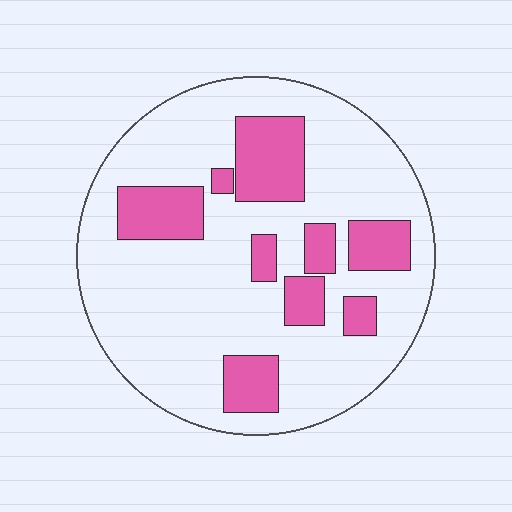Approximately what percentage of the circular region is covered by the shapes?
Approximately 25%.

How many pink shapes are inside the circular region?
9.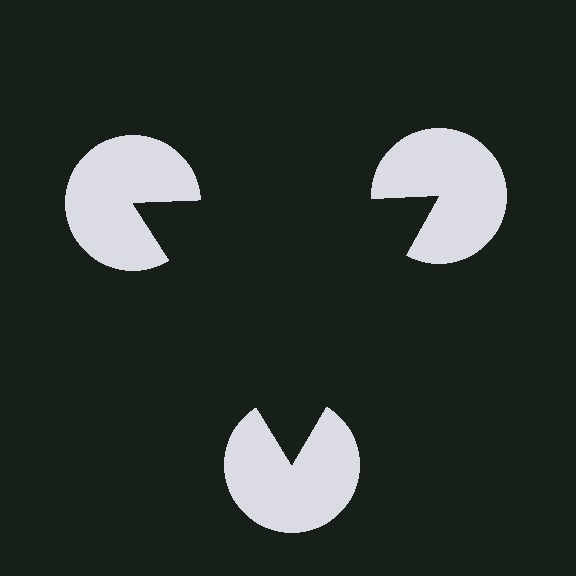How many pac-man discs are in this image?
There are 3 — one at each vertex of the illusory triangle.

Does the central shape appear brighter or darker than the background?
It typically appears slightly darker than the background, even though no actual brightness change is drawn.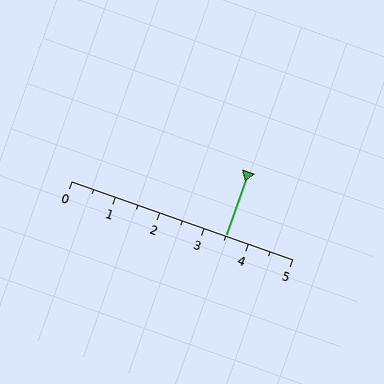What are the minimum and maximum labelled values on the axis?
The axis runs from 0 to 5.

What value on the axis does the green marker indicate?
The marker indicates approximately 3.5.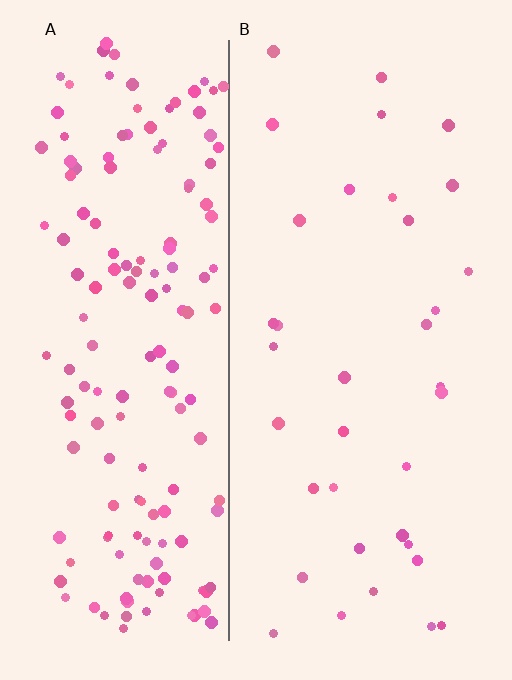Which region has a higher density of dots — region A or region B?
A (the left).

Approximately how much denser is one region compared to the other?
Approximately 4.5× — region A over region B.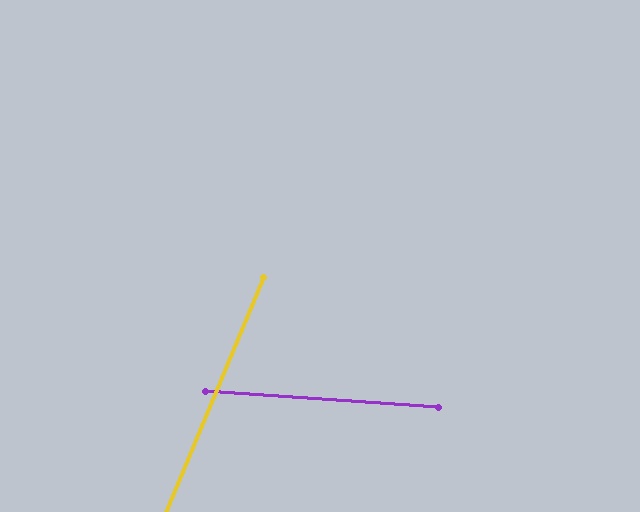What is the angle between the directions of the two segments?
Approximately 72 degrees.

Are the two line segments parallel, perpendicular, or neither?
Neither parallel nor perpendicular — they differ by about 72°.